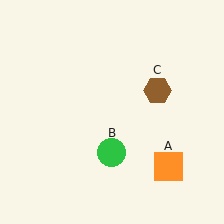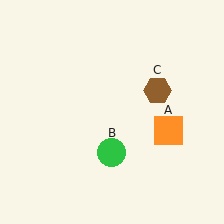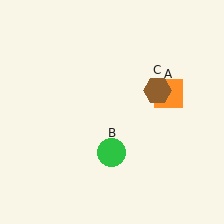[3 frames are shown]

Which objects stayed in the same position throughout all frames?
Green circle (object B) and brown hexagon (object C) remained stationary.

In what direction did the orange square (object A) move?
The orange square (object A) moved up.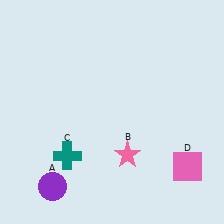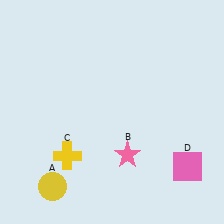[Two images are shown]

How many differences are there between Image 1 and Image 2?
There are 2 differences between the two images.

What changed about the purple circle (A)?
In Image 1, A is purple. In Image 2, it changed to yellow.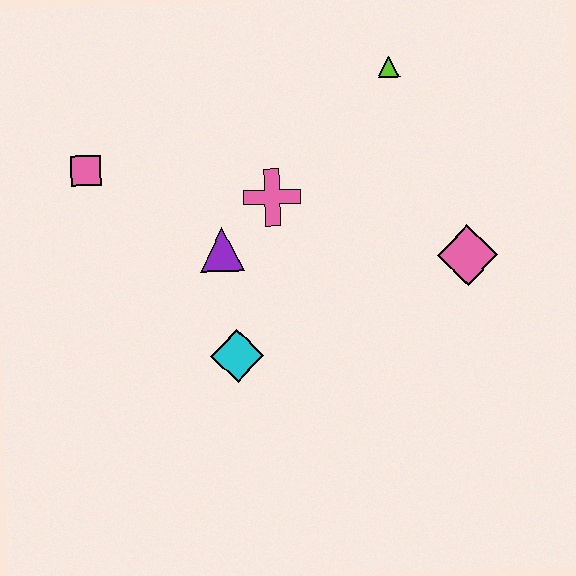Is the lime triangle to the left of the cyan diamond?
No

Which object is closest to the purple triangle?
The pink cross is closest to the purple triangle.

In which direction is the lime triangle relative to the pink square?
The lime triangle is to the right of the pink square.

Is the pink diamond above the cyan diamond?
Yes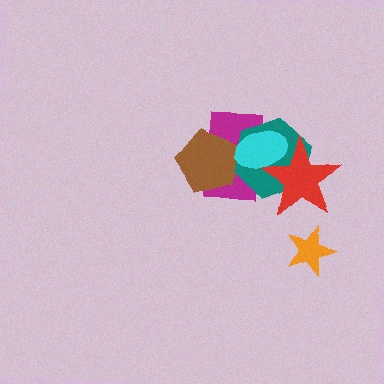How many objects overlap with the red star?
3 objects overlap with the red star.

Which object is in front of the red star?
The cyan ellipse is in front of the red star.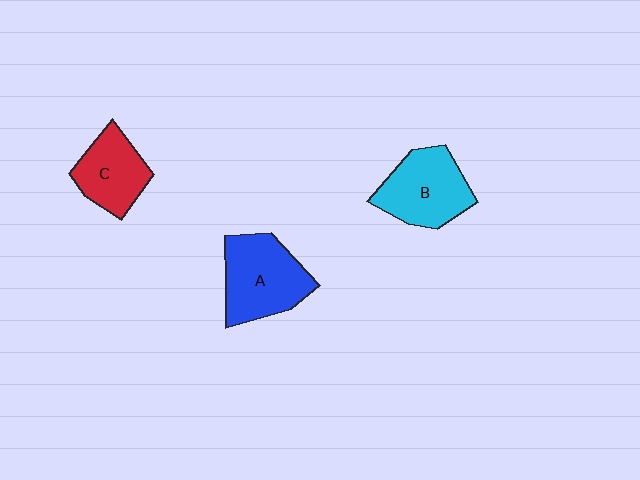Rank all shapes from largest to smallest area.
From largest to smallest: A (blue), B (cyan), C (red).